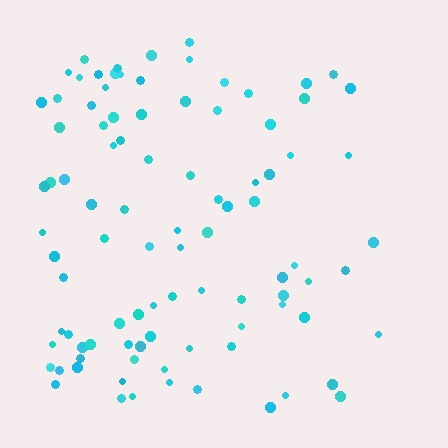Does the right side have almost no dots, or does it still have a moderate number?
Still a moderate number, just noticeably fewer than the left.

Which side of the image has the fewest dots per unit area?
The right.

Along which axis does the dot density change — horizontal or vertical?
Horizontal.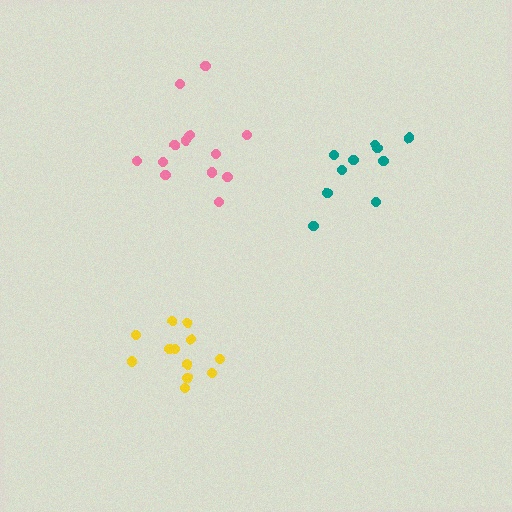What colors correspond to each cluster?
The clusters are colored: teal, pink, yellow.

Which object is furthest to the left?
The yellow cluster is leftmost.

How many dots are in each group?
Group 1: 10 dots, Group 2: 13 dots, Group 3: 12 dots (35 total).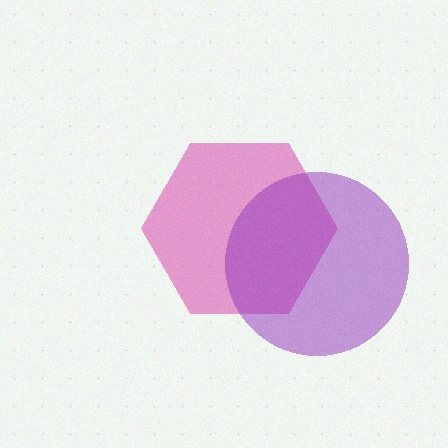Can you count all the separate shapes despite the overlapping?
Yes, there are 2 separate shapes.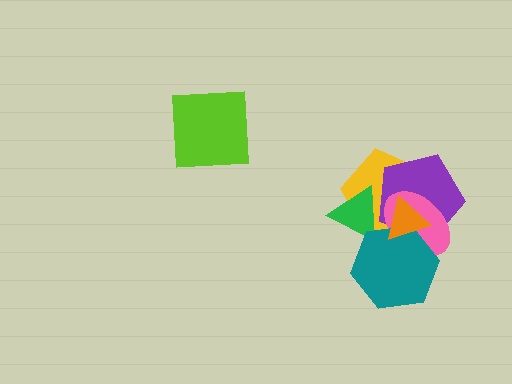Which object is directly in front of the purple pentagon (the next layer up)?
The pink ellipse is directly in front of the purple pentagon.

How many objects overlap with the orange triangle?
5 objects overlap with the orange triangle.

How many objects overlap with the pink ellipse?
5 objects overlap with the pink ellipse.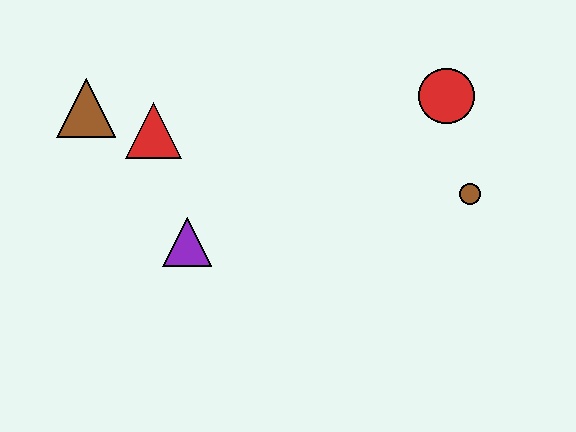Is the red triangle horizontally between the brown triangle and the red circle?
Yes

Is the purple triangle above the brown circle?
No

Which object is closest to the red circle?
The brown circle is closest to the red circle.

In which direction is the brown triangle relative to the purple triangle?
The brown triangle is above the purple triangle.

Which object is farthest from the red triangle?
The brown circle is farthest from the red triangle.